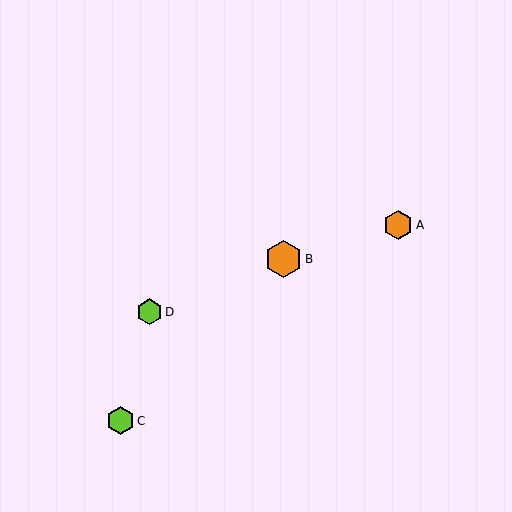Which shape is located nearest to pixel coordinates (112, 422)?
The lime hexagon (labeled C) at (120, 421) is nearest to that location.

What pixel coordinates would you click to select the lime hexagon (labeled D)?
Click at (150, 312) to select the lime hexagon D.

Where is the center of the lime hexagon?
The center of the lime hexagon is at (150, 312).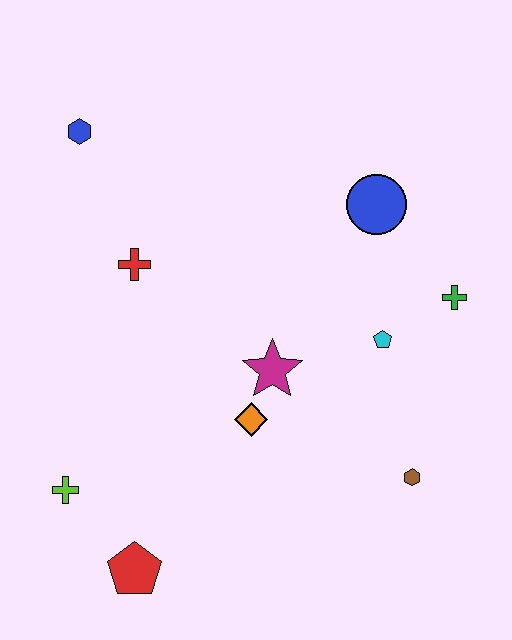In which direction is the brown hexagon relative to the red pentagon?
The brown hexagon is to the right of the red pentagon.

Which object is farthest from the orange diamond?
The blue hexagon is farthest from the orange diamond.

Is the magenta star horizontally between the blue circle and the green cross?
No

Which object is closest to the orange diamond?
The magenta star is closest to the orange diamond.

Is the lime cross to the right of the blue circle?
No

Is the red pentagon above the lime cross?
No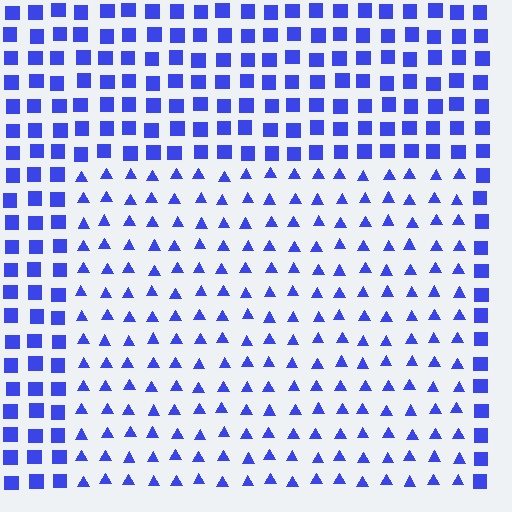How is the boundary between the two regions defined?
The boundary is defined by a change in element shape: triangles inside vs. squares outside. All elements share the same color and spacing.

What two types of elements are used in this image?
The image uses triangles inside the rectangle region and squares outside it.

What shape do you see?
I see a rectangle.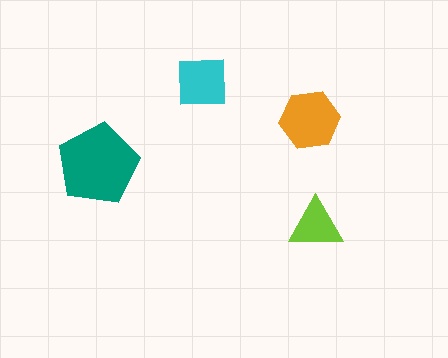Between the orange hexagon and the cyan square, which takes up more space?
The orange hexagon.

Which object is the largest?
The teal pentagon.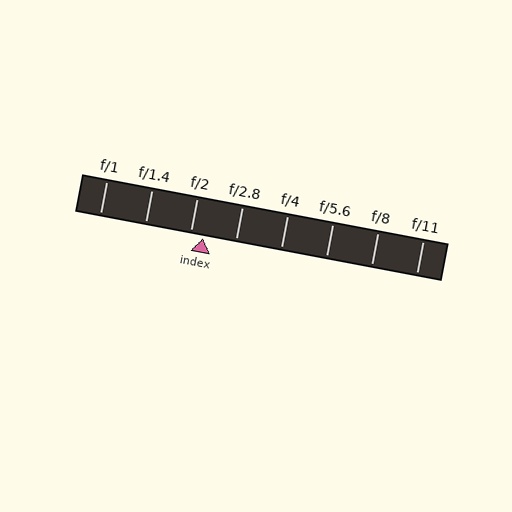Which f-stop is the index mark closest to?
The index mark is closest to f/2.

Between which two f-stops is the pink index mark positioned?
The index mark is between f/2 and f/2.8.